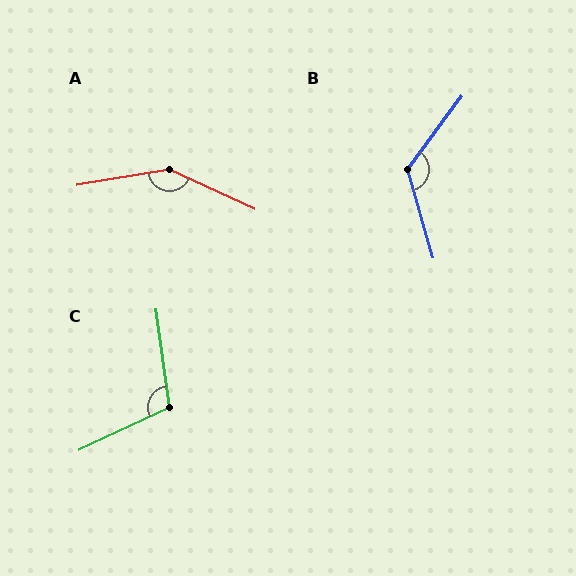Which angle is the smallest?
C, at approximately 107 degrees.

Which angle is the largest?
A, at approximately 146 degrees.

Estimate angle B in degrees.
Approximately 127 degrees.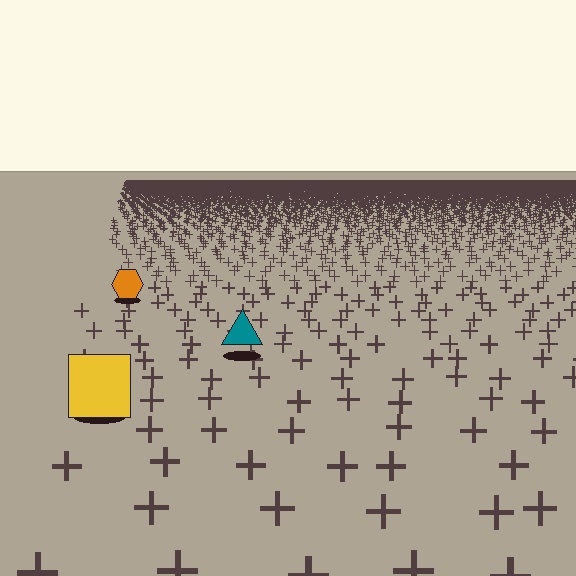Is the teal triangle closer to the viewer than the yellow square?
No. The yellow square is closer — you can tell from the texture gradient: the ground texture is coarser near it.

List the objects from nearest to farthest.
From nearest to farthest: the yellow square, the teal triangle, the orange hexagon.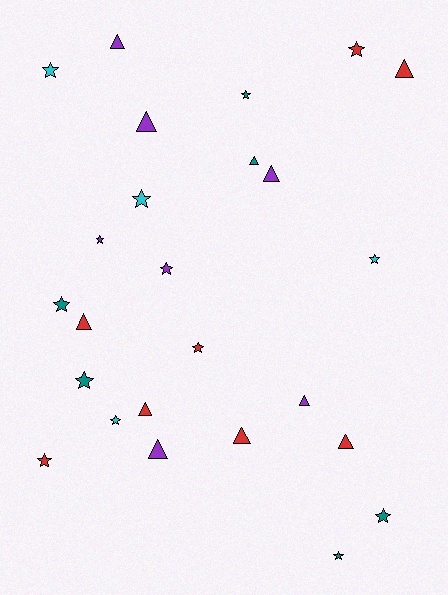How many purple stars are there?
There are 2 purple stars.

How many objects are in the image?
There are 25 objects.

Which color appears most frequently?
Red, with 8 objects.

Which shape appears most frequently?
Star, with 14 objects.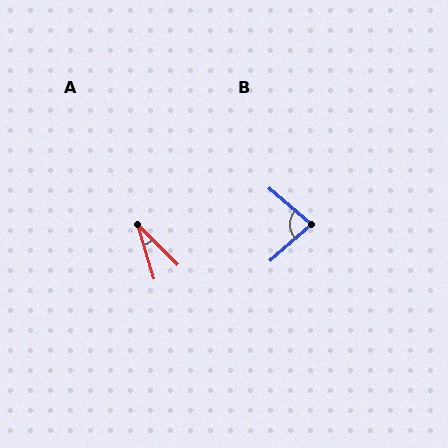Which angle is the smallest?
A, at approximately 28 degrees.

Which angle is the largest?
B, at approximately 82 degrees.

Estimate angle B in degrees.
Approximately 82 degrees.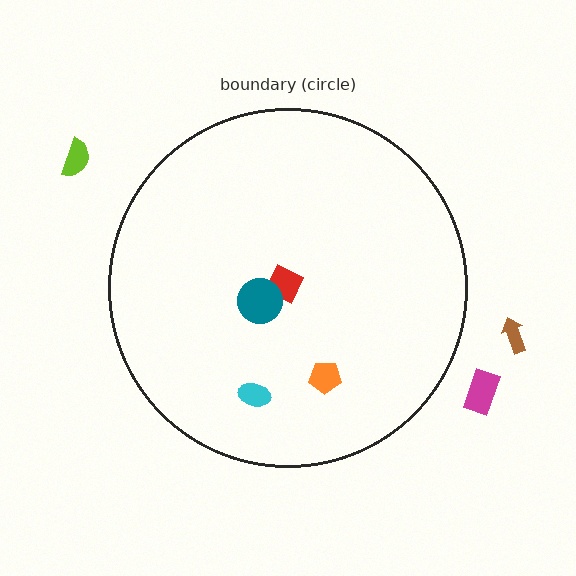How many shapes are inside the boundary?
4 inside, 3 outside.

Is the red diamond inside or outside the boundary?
Inside.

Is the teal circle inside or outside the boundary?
Inside.